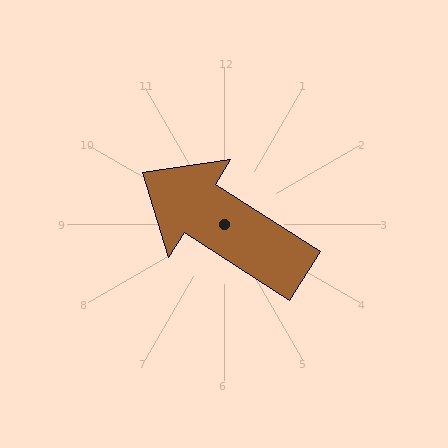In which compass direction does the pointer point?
Northwest.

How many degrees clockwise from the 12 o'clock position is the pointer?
Approximately 303 degrees.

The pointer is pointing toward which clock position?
Roughly 10 o'clock.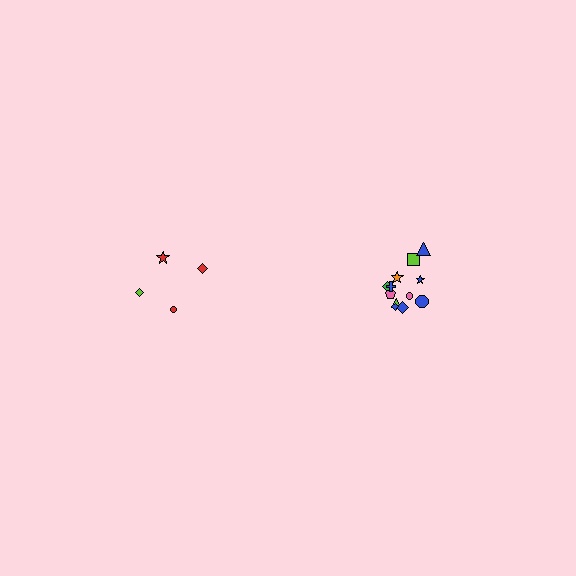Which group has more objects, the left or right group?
The right group.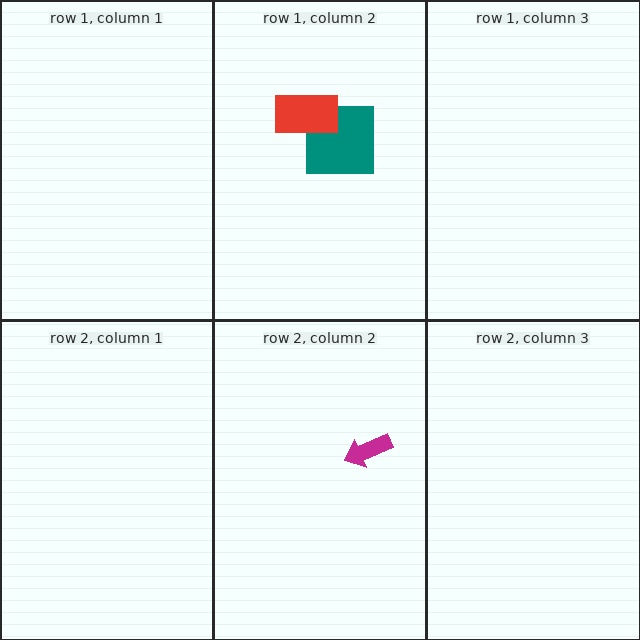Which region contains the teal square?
The row 1, column 2 region.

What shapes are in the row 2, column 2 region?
The magenta arrow.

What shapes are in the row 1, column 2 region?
The teal square, the red rectangle.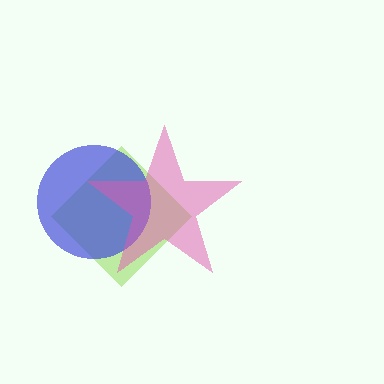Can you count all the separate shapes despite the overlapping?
Yes, there are 3 separate shapes.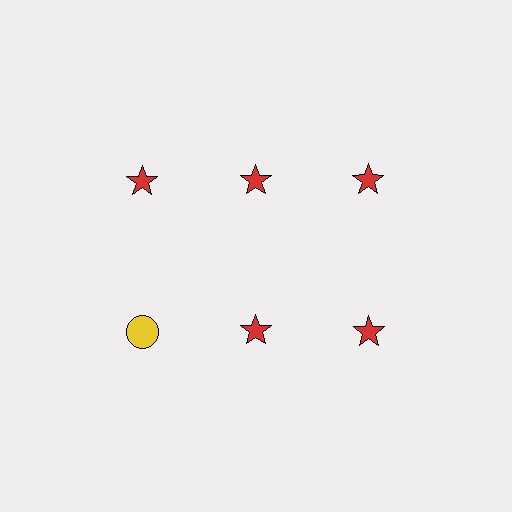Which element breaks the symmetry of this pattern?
The yellow circle in the second row, leftmost column breaks the symmetry. All other shapes are red stars.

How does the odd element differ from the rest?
It differs in both color (yellow instead of red) and shape (circle instead of star).